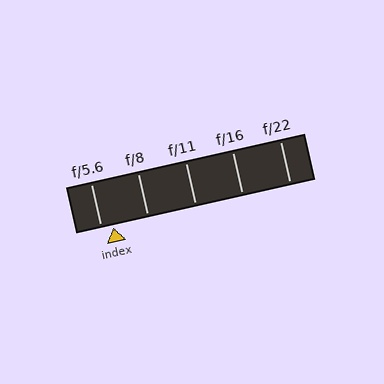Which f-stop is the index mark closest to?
The index mark is closest to f/5.6.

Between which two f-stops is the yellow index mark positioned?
The index mark is between f/5.6 and f/8.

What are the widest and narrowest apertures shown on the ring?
The widest aperture shown is f/5.6 and the narrowest is f/22.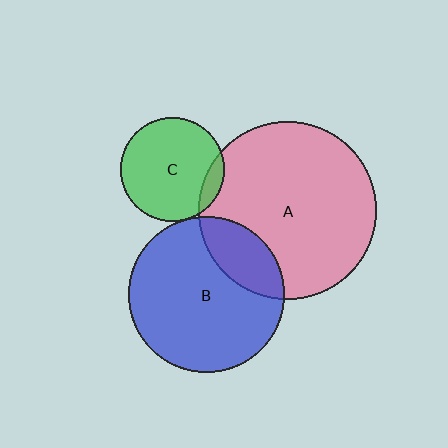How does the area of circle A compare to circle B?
Approximately 1.3 times.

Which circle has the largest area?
Circle A (pink).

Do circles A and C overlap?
Yes.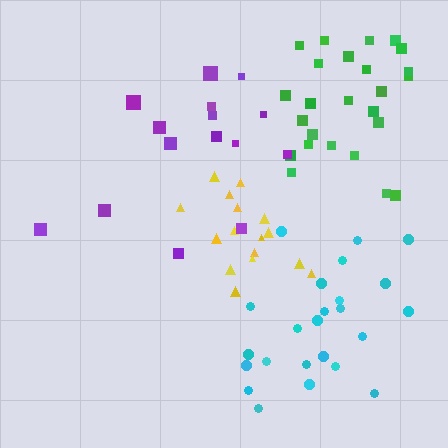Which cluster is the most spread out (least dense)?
Purple.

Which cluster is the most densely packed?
Yellow.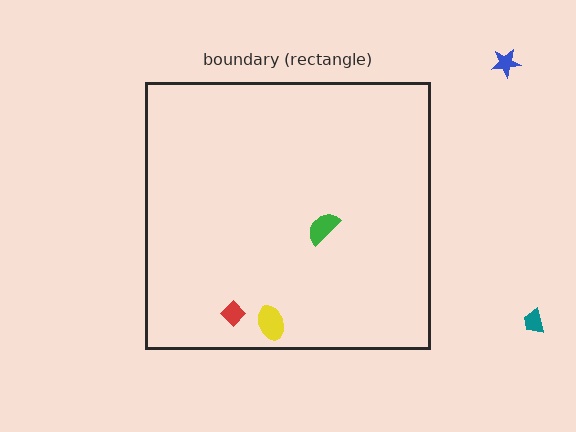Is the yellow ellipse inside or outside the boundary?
Inside.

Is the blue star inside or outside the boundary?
Outside.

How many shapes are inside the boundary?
3 inside, 2 outside.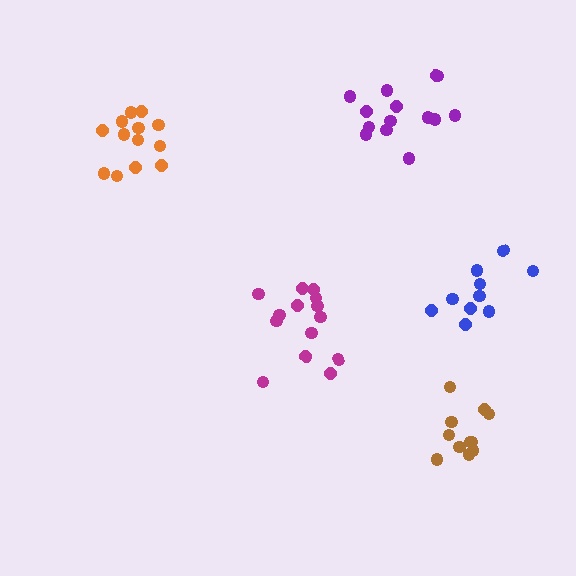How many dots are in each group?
Group 1: 14 dots, Group 2: 13 dots, Group 3: 11 dots, Group 4: 10 dots, Group 5: 14 dots (62 total).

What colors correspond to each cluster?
The clusters are colored: magenta, orange, brown, blue, purple.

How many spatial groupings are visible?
There are 5 spatial groupings.